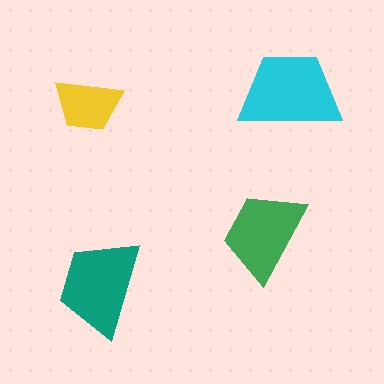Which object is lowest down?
The teal trapezoid is bottommost.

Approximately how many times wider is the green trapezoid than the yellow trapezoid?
About 1.5 times wider.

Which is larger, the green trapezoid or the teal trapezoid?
The teal one.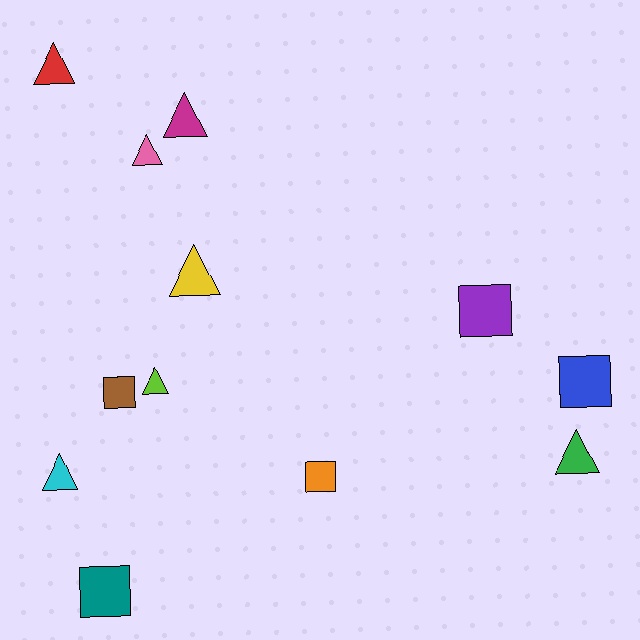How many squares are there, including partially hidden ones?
There are 5 squares.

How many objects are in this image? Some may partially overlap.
There are 12 objects.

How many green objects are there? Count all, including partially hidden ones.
There is 1 green object.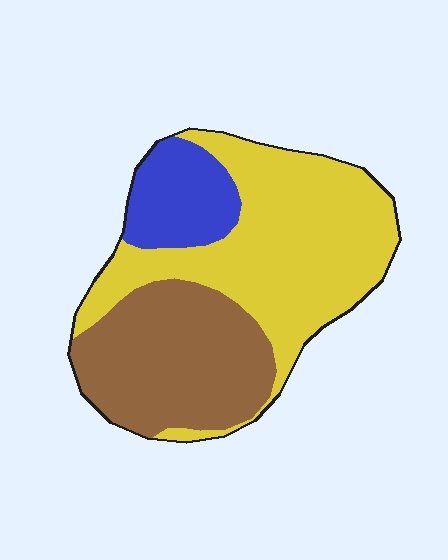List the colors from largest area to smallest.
From largest to smallest: yellow, brown, blue.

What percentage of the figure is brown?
Brown takes up about one third (1/3) of the figure.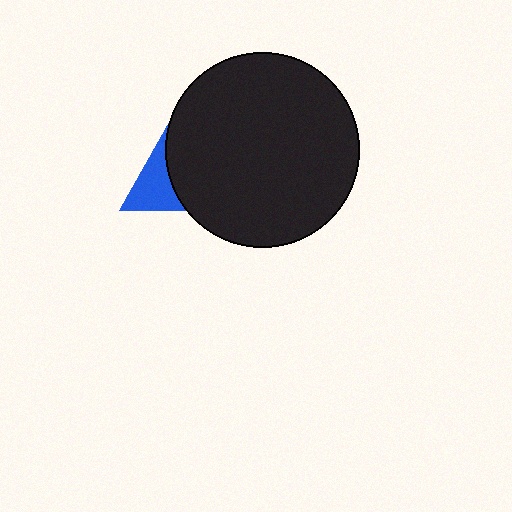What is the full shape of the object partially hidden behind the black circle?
The partially hidden object is a blue triangle.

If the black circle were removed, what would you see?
You would see the complete blue triangle.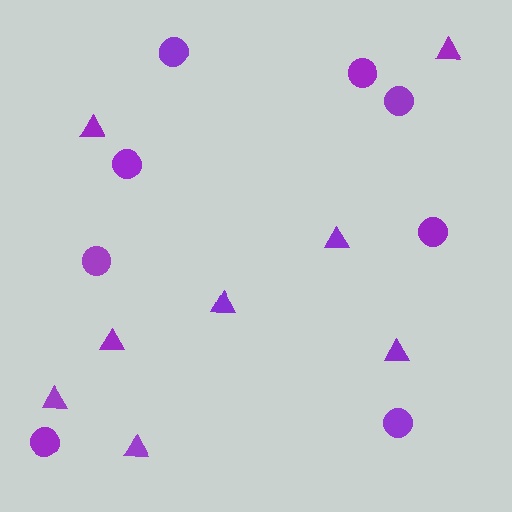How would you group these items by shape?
There are 2 groups: one group of triangles (8) and one group of circles (8).